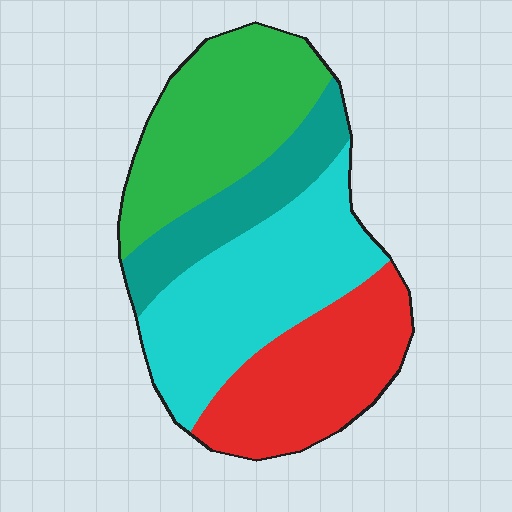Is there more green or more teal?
Green.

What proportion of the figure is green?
Green takes up about one quarter (1/4) of the figure.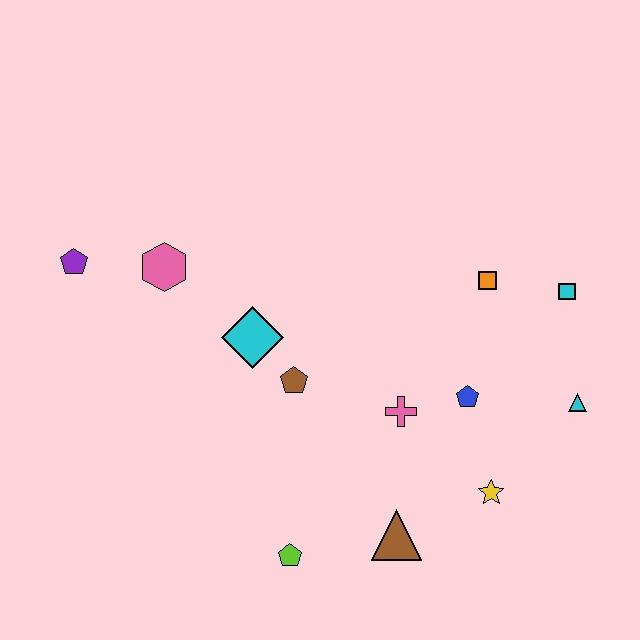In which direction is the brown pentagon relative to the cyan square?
The brown pentagon is to the left of the cyan square.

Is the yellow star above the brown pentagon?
No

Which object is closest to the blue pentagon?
The pink cross is closest to the blue pentagon.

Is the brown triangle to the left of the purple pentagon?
No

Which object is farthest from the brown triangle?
The purple pentagon is farthest from the brown triangle.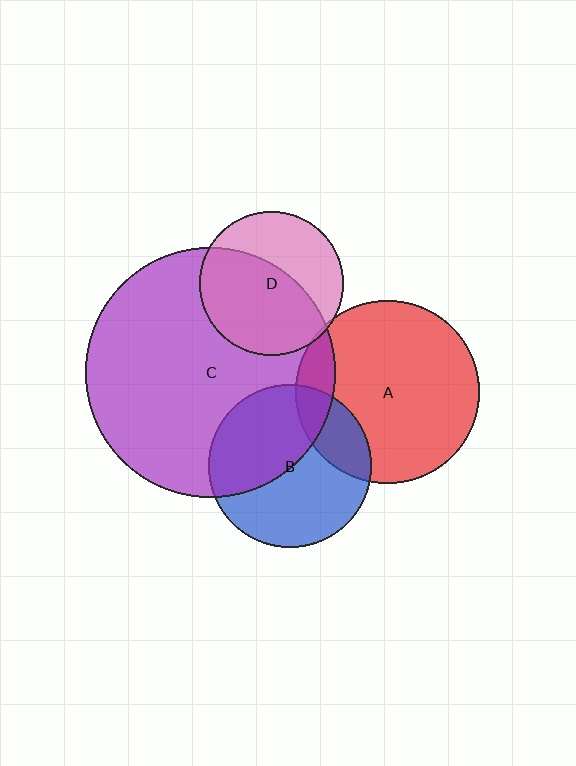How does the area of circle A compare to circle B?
Approximately 1.3 times.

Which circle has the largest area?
Circle C (purple).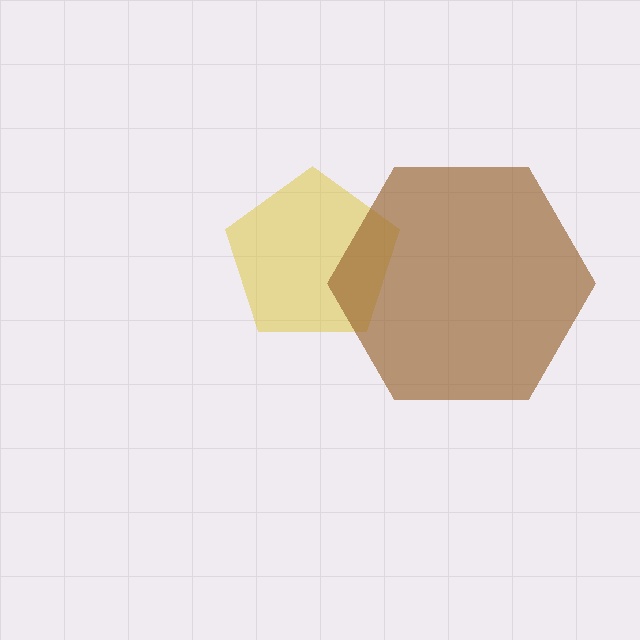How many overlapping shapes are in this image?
There are 2 overlapping shapes in the image.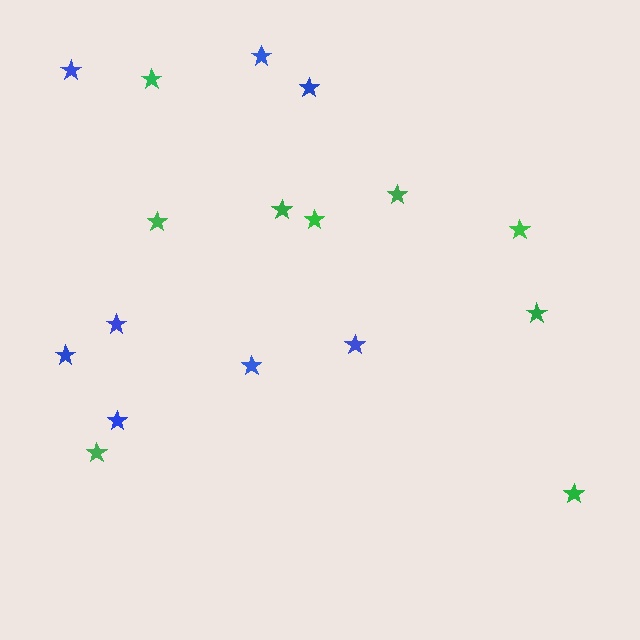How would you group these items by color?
There are 2 groups: one group of green stars (9) and one group of blue stars (8).